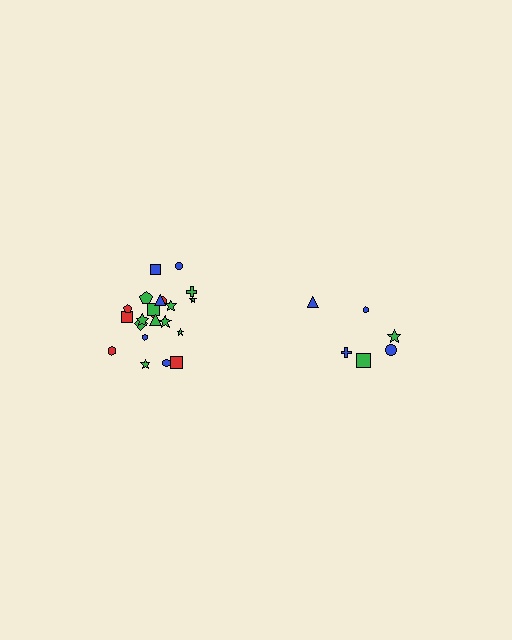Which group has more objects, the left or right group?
The left group.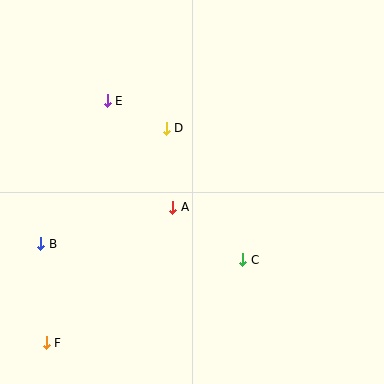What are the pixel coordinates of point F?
Point F is at (46, 343).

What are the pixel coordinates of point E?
Point E is at (107, 101).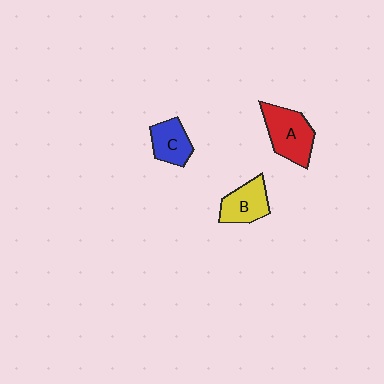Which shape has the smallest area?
Shape C (blue).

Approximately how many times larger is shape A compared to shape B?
Approximately 1.3 times.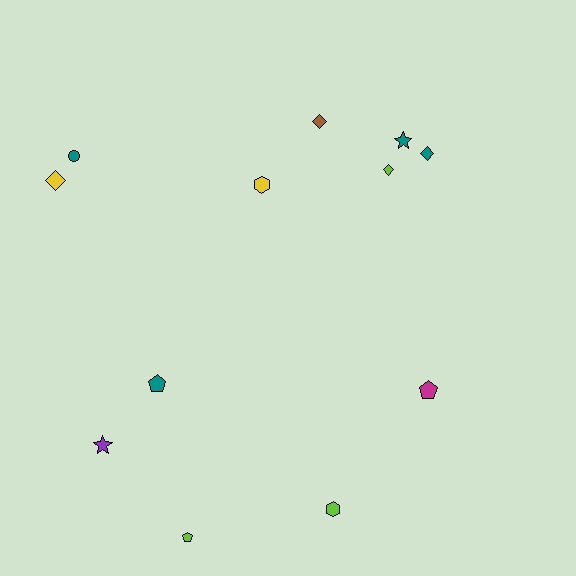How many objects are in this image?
There are 12 objects.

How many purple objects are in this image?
There is 1 purple object.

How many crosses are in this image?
There are no crosses.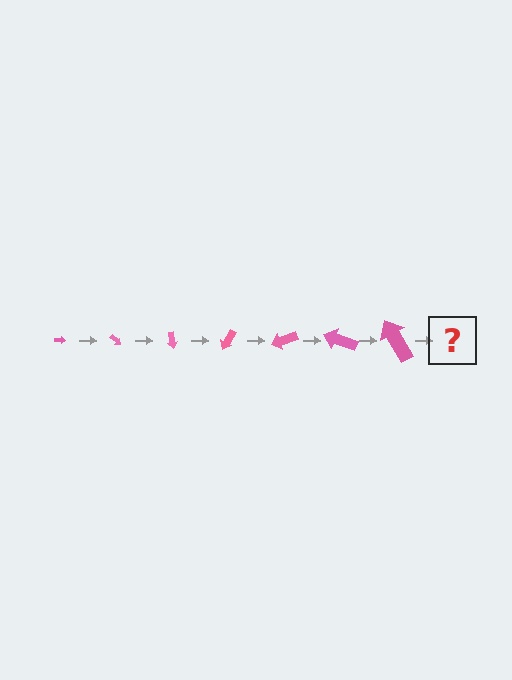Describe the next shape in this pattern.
It should be an arrow, larger than the previous one and rotated 280 degrees from the start.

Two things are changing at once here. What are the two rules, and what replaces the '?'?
The two rules are that the arrow grows larger each step and it rotates 40 degrees each step. The '?' should be an arrow, larger than the previous one and rotated 280 degrees from the start.